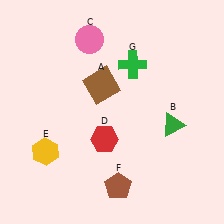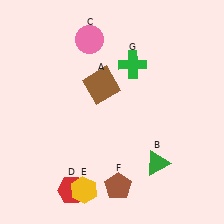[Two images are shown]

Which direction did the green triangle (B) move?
The green triangle (B) moved down.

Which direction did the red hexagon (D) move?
The red hexagon (D) moved down.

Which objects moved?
The objects that moved are: the green triangle (B), the red hexagon (D), the yellow hexagon (E).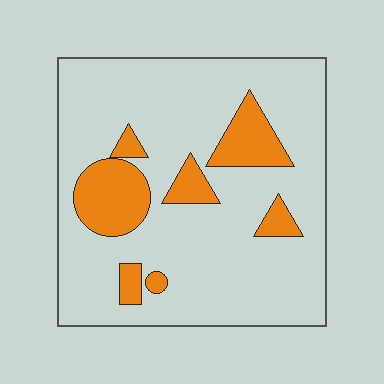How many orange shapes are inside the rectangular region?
7.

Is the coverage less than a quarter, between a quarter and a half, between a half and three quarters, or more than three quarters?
Less than a quarter.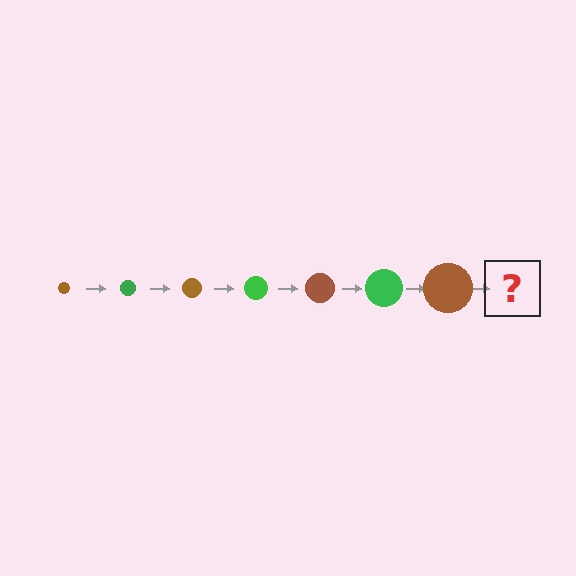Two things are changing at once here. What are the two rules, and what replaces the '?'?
The two rules are that the circle grows larger each step and the color cycles through brown and green. The '?' should be a green circle, larger than the previous one.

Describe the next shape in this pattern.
It should be a green circle, larger than the previous one.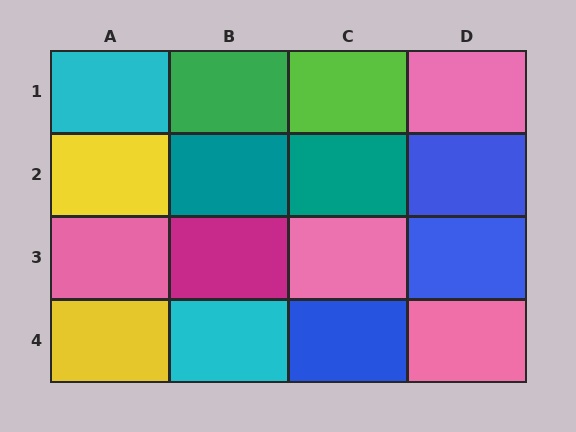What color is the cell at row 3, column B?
Magenta.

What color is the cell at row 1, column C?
Lime.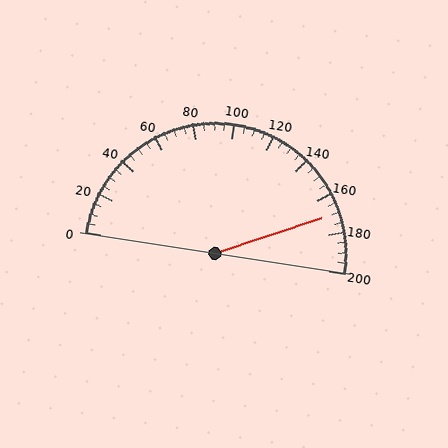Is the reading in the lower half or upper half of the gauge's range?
The reading is in the upper half of the range (0 to 200).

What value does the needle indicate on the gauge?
The needle indicates approximately 170.